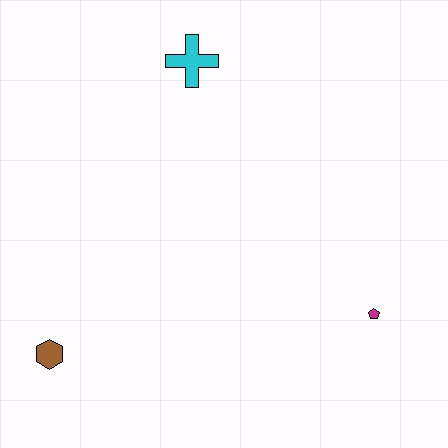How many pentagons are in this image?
There is 1 pentagon.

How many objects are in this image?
There are 3 objects.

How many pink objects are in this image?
There are no pink objects.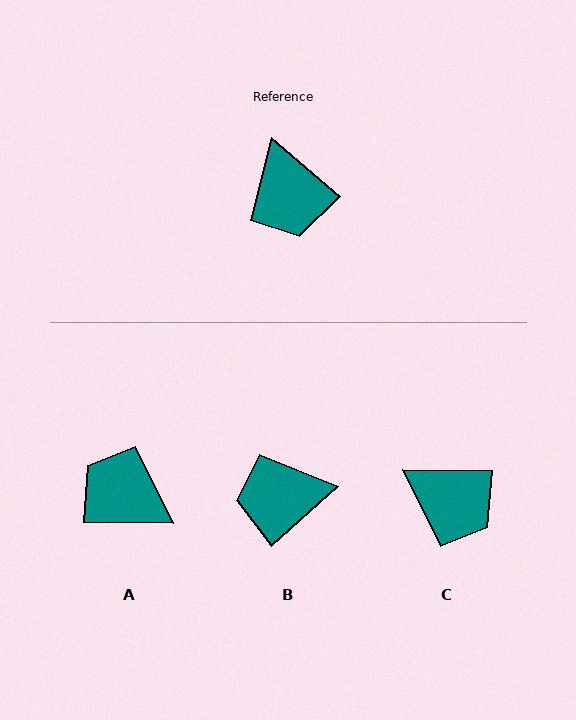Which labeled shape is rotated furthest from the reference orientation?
A, about 140 degrees away.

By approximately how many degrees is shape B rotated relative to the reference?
Approximately 98 degrees clockwise.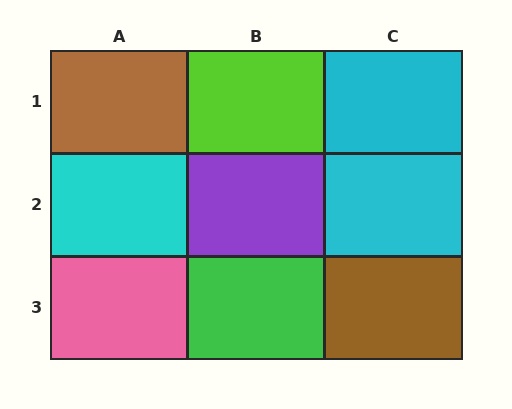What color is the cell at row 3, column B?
Green.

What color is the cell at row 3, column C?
Brown.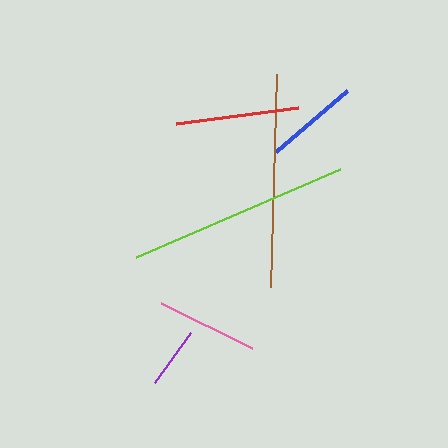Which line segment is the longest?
The lime line is the longest at approximately 223 pixels.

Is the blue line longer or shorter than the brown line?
The brown line is longer than the blue line.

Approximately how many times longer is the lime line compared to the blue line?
The lime line is approximately 2.4 times the length of the blue line.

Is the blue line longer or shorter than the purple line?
The blue line is longer than the purple line.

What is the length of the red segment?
The red segment is approximately 122 pixels long.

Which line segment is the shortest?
The purple line is the shortest at approximately 62 pixels.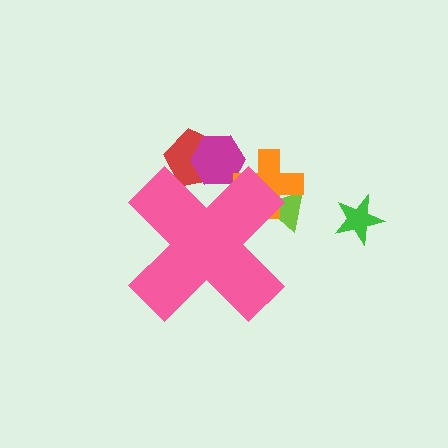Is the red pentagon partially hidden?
Yes, the red pentagon is partially hidden behind the pink cross.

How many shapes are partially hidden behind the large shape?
4 shapes are partially hidden.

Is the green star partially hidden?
No, the green star is fully visible.